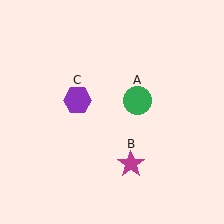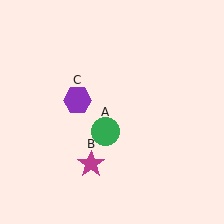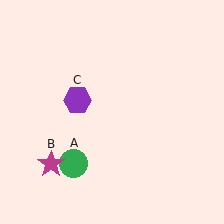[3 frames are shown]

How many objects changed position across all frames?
2 objects changed position: green circle (object A), magenta star (object B).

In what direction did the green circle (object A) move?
The green circle (object A) moved down and to the left.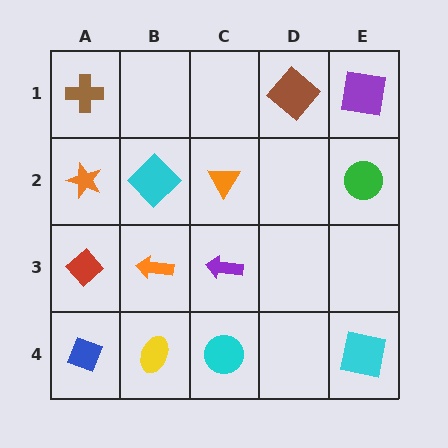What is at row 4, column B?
A yellow ellipse.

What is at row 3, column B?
An orange arrow.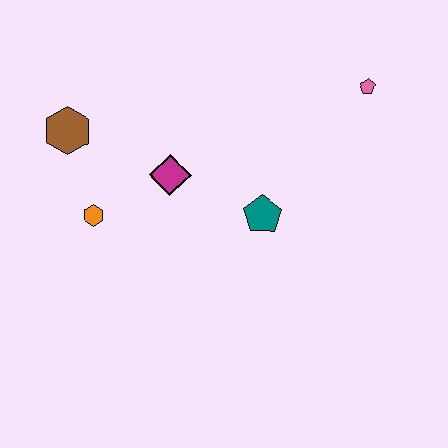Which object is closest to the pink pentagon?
The teal pentagon is closest to the pink pentagon.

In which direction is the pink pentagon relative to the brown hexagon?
The pink pentagon is to the right of the brown hexagon.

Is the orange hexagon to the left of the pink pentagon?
Yes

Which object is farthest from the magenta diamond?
The pink pentagon is farthest from the magenta diamond.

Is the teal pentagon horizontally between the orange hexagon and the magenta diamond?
No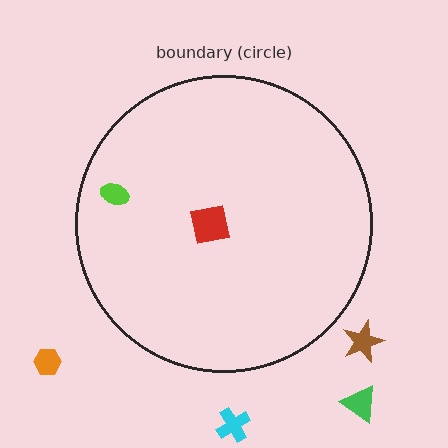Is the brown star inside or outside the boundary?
Outside.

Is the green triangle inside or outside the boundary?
Outside.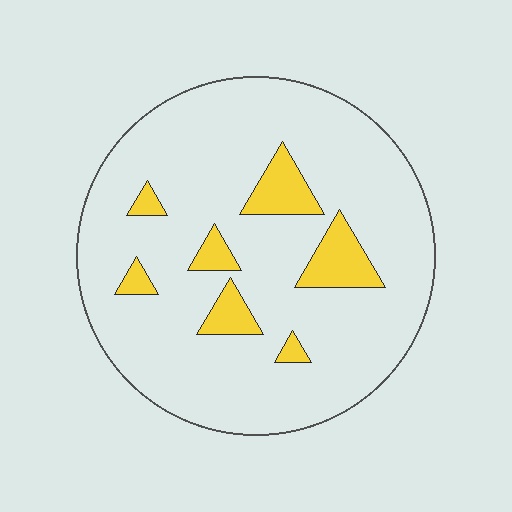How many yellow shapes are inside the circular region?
7.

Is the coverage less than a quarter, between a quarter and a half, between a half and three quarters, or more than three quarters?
Less than a quarter.